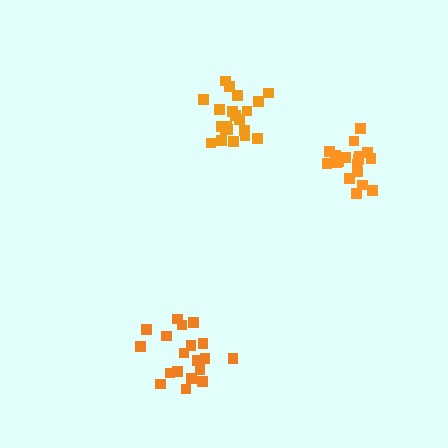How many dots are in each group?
Group 1: 21 dots, Group 2: 19 dots, Group 3: 18 dots (58 total).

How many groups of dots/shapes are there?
There are 3 groups.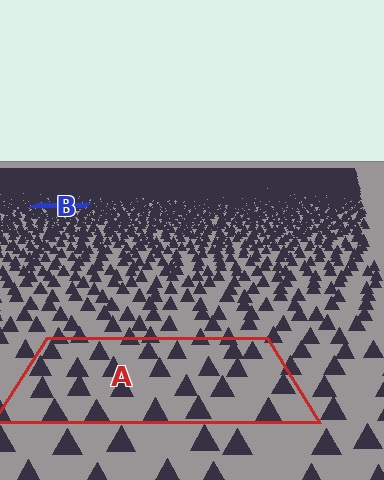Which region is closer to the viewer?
Region A is closer. The texture elements there are larger and more spread out.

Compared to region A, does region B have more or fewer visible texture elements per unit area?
Region B has more texture elements per unit area — they are packed more densely because it is farther away.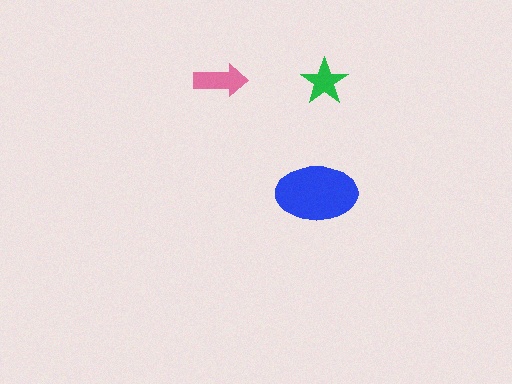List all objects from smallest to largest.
The green star, the pink arrow, the blue ellipse.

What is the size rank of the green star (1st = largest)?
3rd.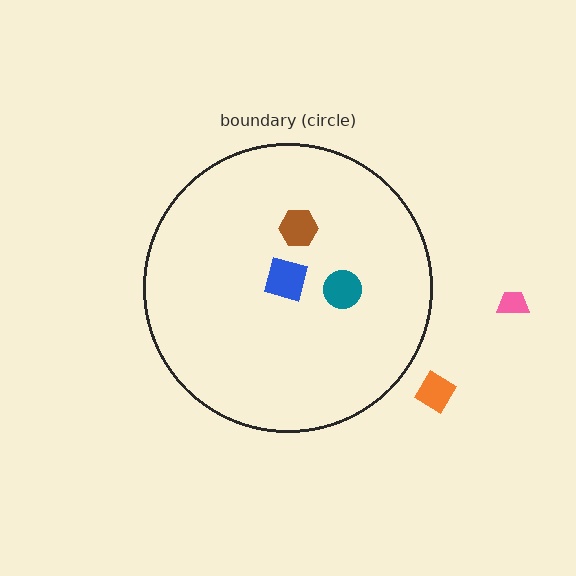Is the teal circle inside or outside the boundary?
Inside.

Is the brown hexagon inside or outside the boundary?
Inside.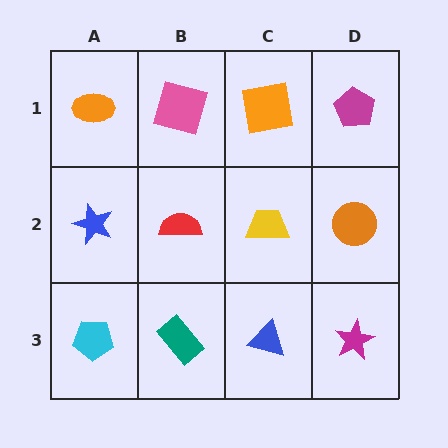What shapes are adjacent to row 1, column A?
A blue star (row 2, column A), a pink square (row 1, column B).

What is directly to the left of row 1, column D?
An orange square.